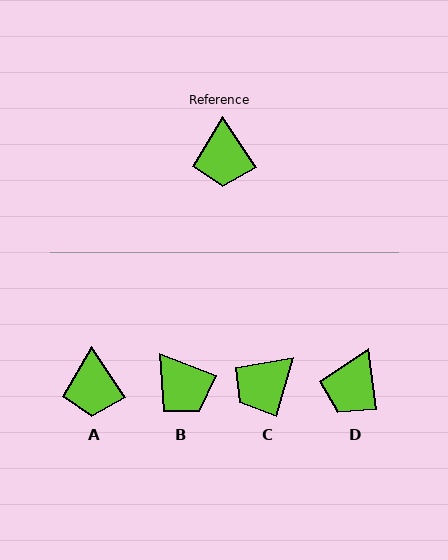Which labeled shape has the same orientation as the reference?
A.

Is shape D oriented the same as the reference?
No, it is off by about 26 degrees.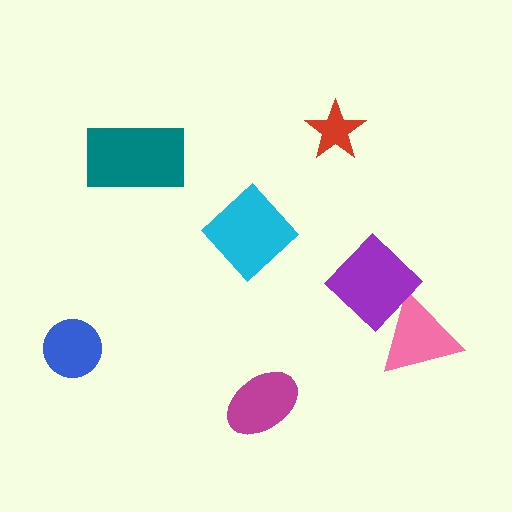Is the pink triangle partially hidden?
Yes, it is partially covered by another shape.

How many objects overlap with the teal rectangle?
0 objects overlap with the teal rectangle.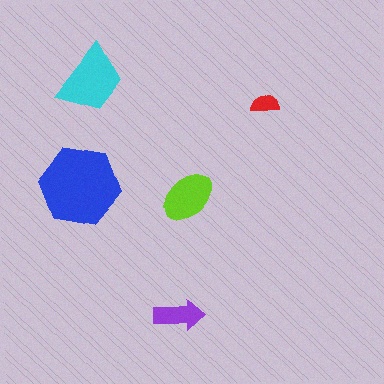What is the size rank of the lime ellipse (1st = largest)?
3rd.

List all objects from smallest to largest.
The red semicircle, the purple arrow, the lime ellipse, the cyan trapezoid, the blue hexagon.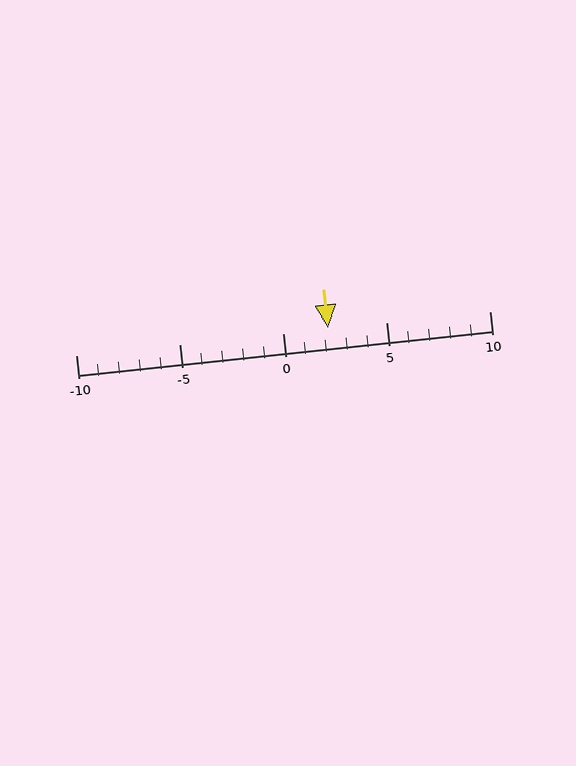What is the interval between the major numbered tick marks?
The major tick marks are spaced 5 units apart.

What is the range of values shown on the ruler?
The ruler shows values from -10 to 10.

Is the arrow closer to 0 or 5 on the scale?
The arrow is closer to 0.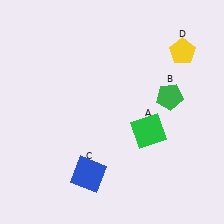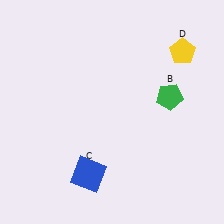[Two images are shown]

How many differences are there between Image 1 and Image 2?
There is 1 difference between the two images.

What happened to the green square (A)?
The green square (A) was removed in Image 2. It was in the bottom-right area of Image 1.